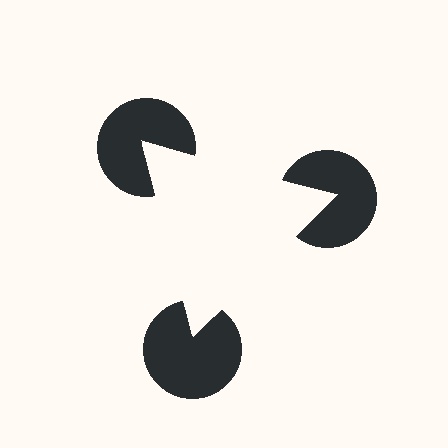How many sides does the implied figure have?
3 sides.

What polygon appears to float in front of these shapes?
An illusory triangle — its edges are inferred from the aligned wedge cuts in the pac-man discs, not physically drawn.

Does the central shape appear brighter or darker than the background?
It typically appears slightly brighter than the background, even though no actual brightness change is drawn.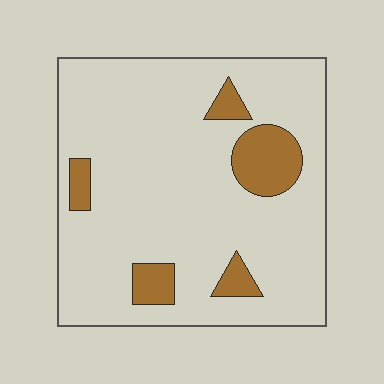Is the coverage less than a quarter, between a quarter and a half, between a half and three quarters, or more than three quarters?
Less than a quarter.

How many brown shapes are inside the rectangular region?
5.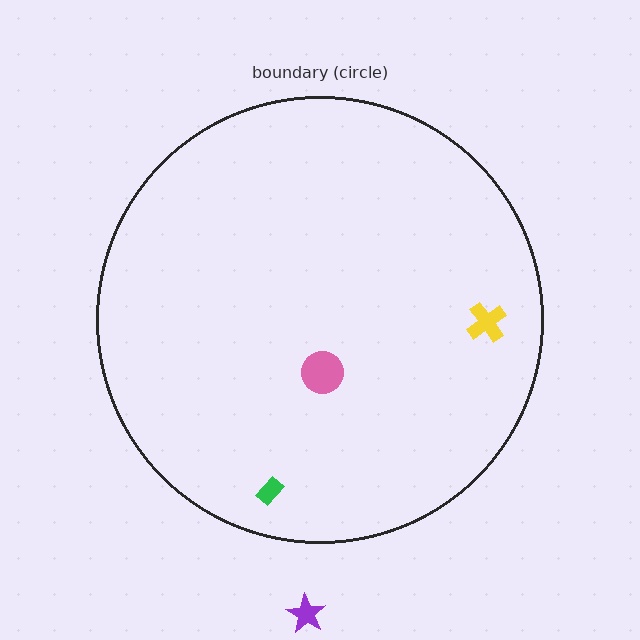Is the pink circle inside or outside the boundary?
Inside.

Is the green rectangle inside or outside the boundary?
Inside.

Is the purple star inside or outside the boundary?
Outside.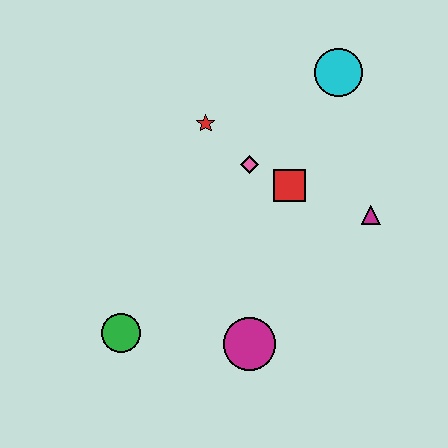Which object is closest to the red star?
The pink diamond is closest to the red star.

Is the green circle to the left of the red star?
Yes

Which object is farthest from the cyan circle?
The green circle is farthest from the cyan circle.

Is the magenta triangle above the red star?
No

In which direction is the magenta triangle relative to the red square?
The magenta triangle is to the right of the red square.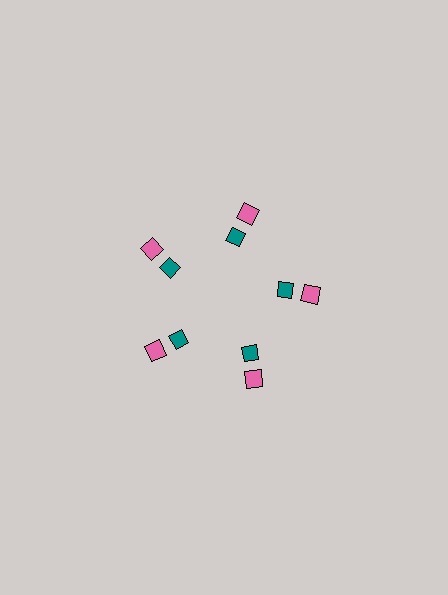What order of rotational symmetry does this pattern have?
This pattern has 5-fold rotational symmetry.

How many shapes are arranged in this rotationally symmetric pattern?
There are 10 shapes, arranged in 5 groups of 2.